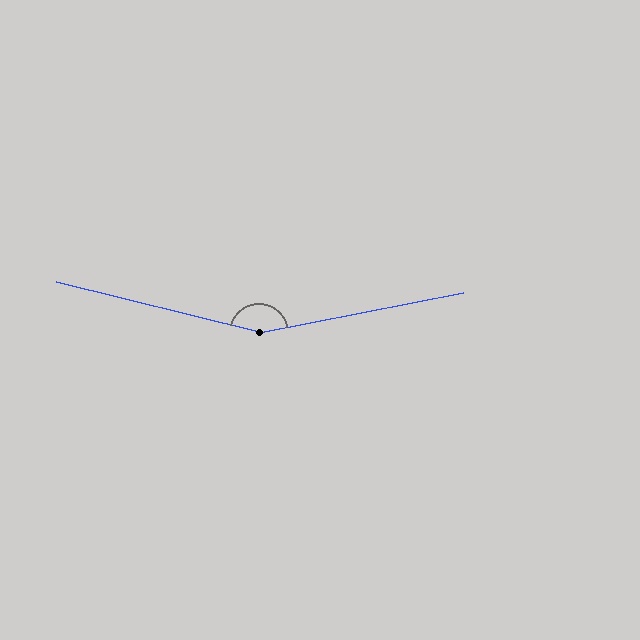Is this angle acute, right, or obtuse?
It is obtuse.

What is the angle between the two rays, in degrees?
Approximately 155 degrees.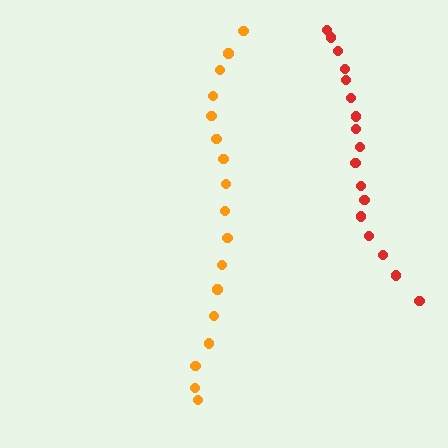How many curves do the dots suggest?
There are 2 distinct paths.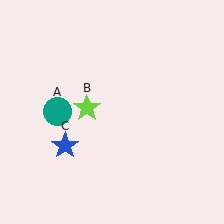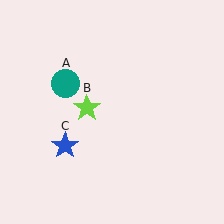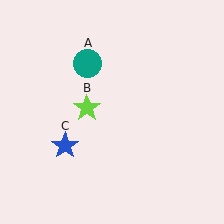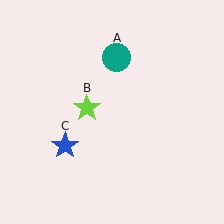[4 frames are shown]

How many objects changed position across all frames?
1 object changed position: teal circle (object A).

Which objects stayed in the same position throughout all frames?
Lime star (object B) and blue star (object C) remained stationary.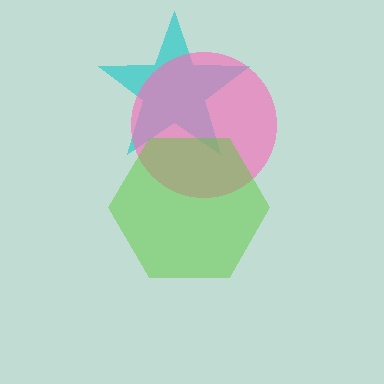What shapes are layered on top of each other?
The layered shapes are: a cyan star, a pink circle, a lime hexagon.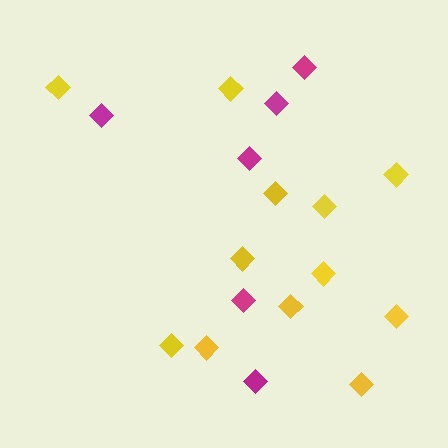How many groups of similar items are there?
There are 2 groups: one group of magenta diamonds (6) and one group of yellow diamonds (12).